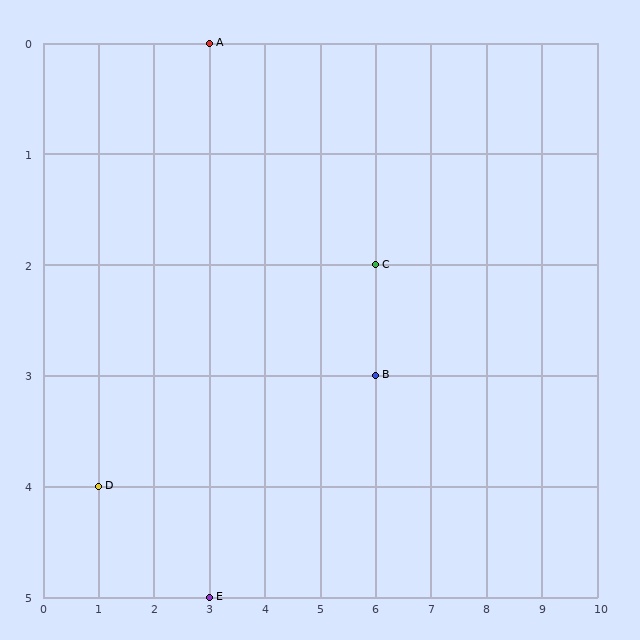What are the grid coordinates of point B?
Point B is at grid coordinates (6, 3).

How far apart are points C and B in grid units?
Points C and B are 1 row apart.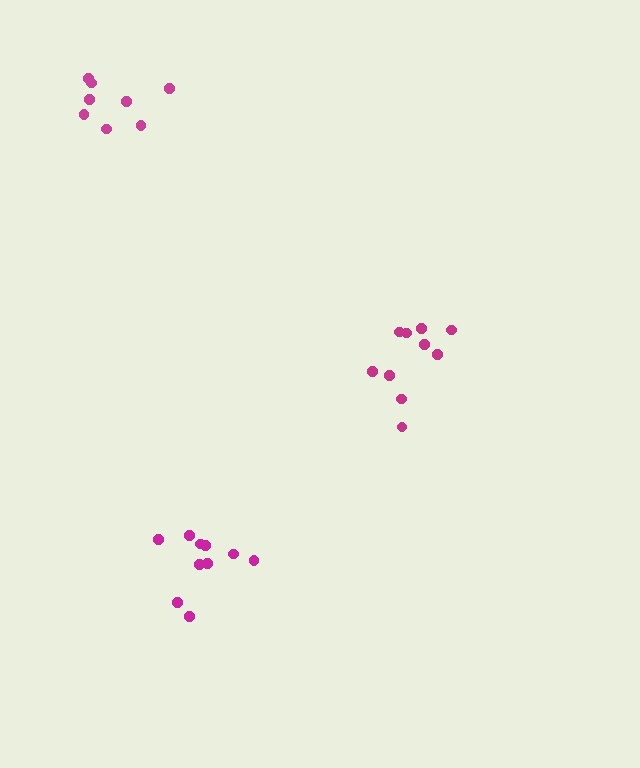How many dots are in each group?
Group 1: 10 dots, Group 2: 10 dots, Group 3: 8 dots (28 total).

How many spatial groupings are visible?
There are 3 spatial groupings.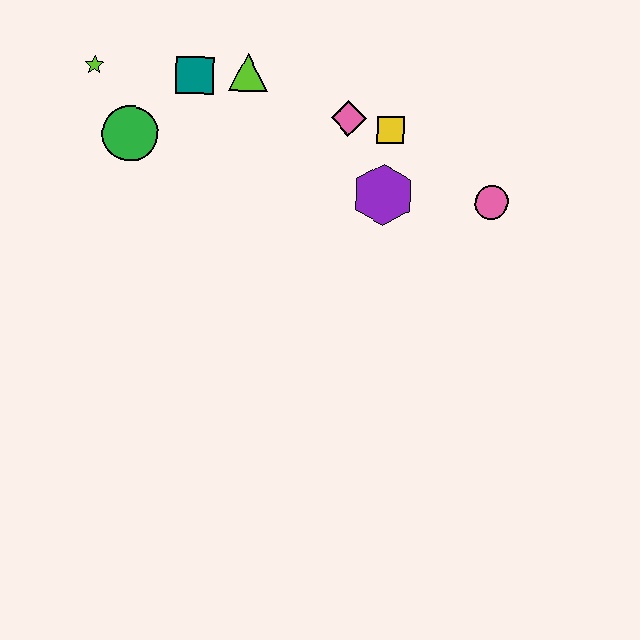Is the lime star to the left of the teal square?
Yes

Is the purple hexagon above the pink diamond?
No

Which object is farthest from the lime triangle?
The pink circle is farthest from the lime triangle.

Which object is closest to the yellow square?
The pink diamond is closest to the yellow square.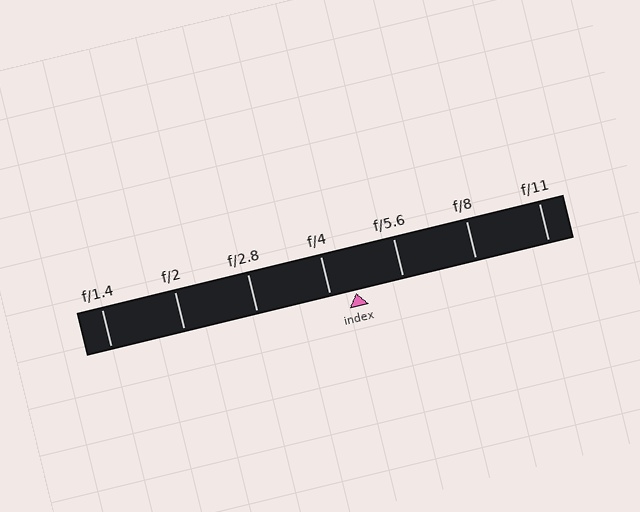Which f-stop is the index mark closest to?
The index mark is closest to f/4.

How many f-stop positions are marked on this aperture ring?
There are 7 f-stop positions marked.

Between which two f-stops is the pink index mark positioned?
The index mark is between f/4 and f/5.6.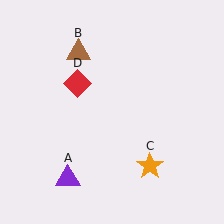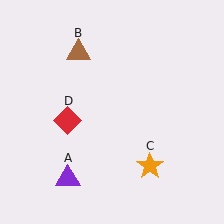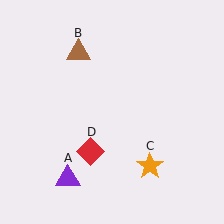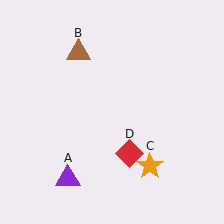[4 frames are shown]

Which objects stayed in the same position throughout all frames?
Purple triangle (object A) and brown triangle (object B) and orange star (object C) remained stationary.